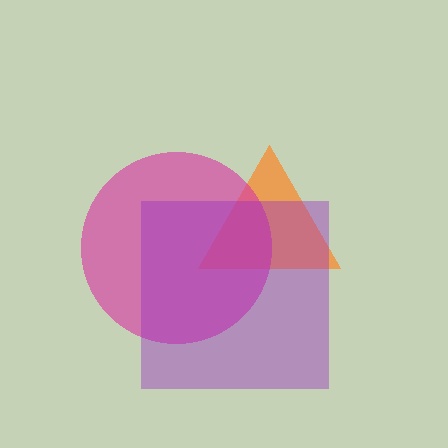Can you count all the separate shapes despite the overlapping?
Yes, there are 3 separate shapes.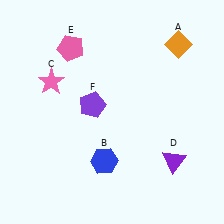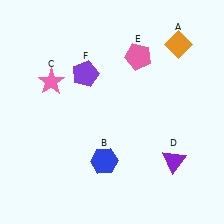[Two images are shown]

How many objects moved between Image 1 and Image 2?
2 objects moved between the two images.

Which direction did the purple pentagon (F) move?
The purple pentagon (F) moved up.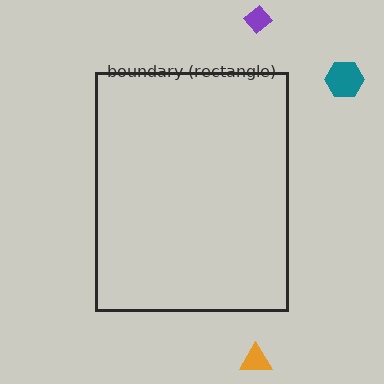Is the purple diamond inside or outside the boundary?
Outside.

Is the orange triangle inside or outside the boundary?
Outside.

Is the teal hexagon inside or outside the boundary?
Outside.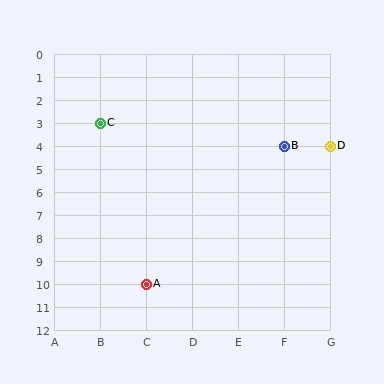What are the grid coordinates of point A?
Point A is at grid coordinates (C, 10).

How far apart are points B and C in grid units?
Points B and C are 4 columns and 1 row apart (about 4.1 grid units diagonally).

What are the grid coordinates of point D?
Point D is at grid coordinates (G, 4).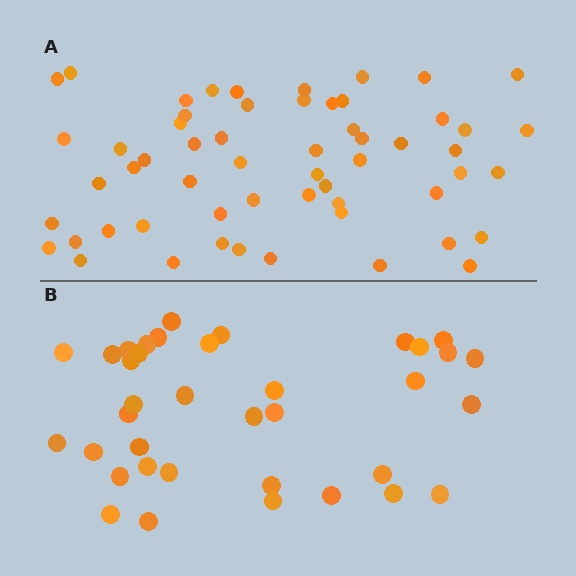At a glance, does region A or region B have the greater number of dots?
Region A (the top region) has more dots.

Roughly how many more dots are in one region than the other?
Region A has approximately 20 more dots than region B.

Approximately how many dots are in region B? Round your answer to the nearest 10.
About 40 dots. (The exact count is 37, which rounds to 40.)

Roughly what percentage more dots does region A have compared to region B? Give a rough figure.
About 55% more.